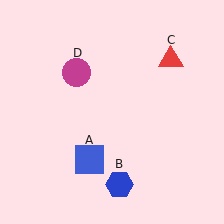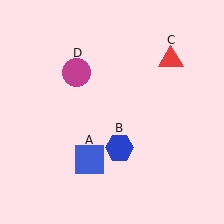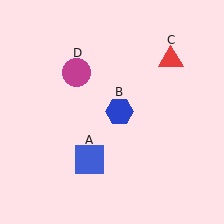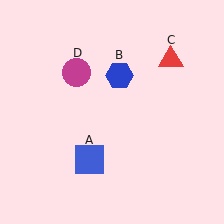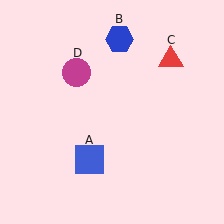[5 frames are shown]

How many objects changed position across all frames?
1 object changed position: blue hexagon (object B).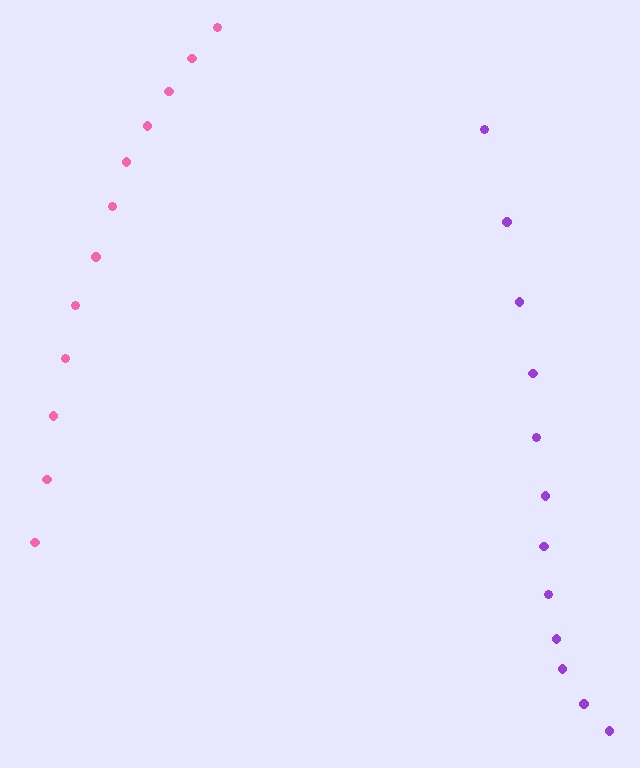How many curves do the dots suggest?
There are 2 distinct paths.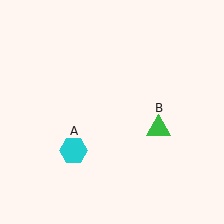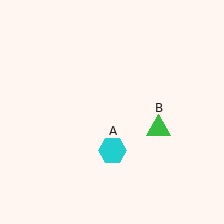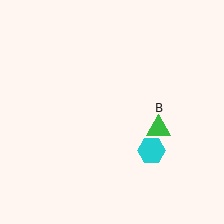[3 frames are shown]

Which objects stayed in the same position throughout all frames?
Green triangle (object B) remained stationary.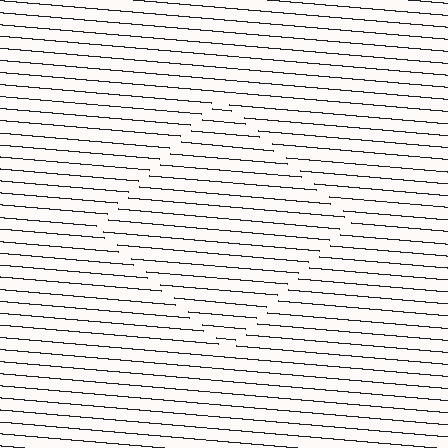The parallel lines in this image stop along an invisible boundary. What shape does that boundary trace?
An illusory square. The interior of the shape contains the same grating, shifted by half a period — the contour is defined by the phase discontinuity where line-ends from the inner and outer gratings abut.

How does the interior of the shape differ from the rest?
The interior of the shape contains the same grating, shifted by half a period — the contour is defined by the phase discontinuity where line-ends from the inner and outer gratings abut.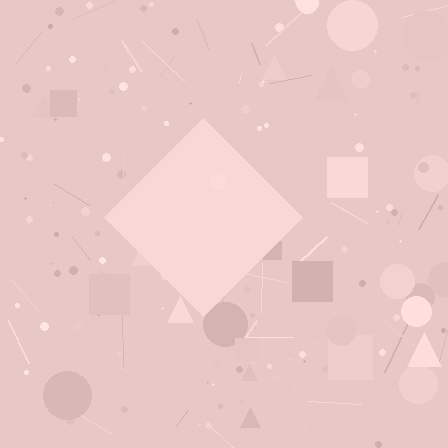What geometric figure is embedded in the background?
A diamond is embedded in the background.